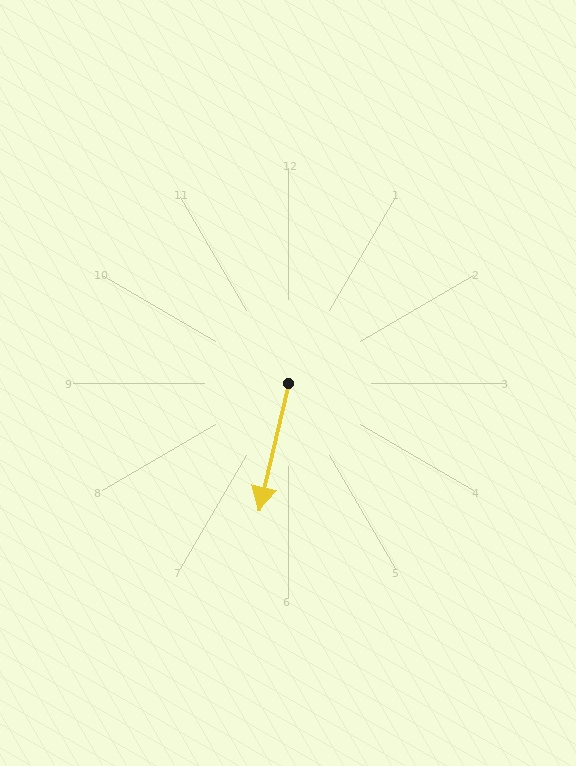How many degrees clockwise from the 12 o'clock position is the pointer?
Approximately 193 degrees.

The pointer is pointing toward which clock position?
Roughly 6 o'clock.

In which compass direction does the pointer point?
South.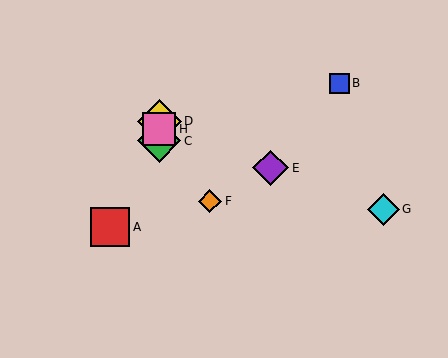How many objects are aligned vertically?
3 objects (C, D, H) are aligned vertically.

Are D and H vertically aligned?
Yes, both are at x≈159.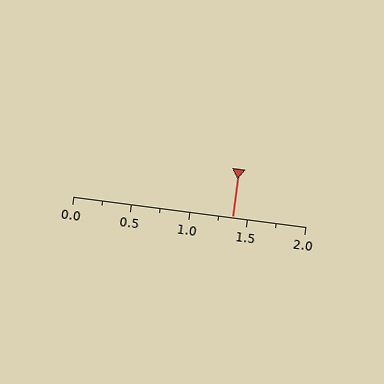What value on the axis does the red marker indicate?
The marker indicates approximately 1.38.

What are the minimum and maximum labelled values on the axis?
The axis runs from 0.0 to 2.0.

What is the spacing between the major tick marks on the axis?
The major ticks are spaced 0.5 apart.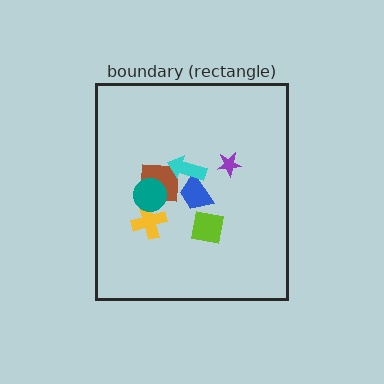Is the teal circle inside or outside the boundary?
Inside.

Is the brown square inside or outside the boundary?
Inside.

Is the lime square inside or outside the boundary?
Inside.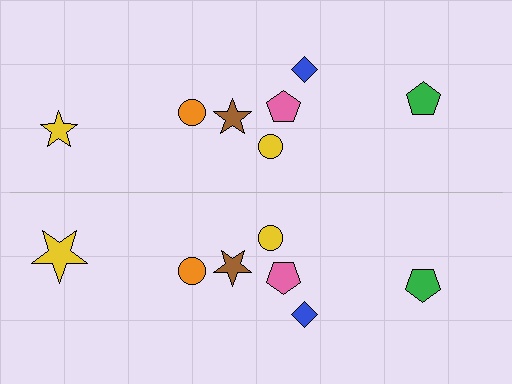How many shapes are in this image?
There are 14 shapes in this image.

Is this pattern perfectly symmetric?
No, the pattern is not perfectly symmetric. The yellow star on the bottom side has a different size than its mirror counterpart.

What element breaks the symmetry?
The yellow star on the bottom side has a different size than its mirror counterpart.